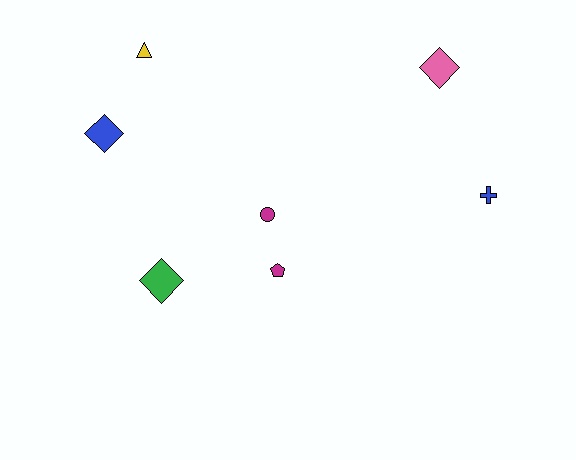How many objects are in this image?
There are 7 objects.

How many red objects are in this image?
There are no red objects.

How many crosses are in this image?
There is 1 cross.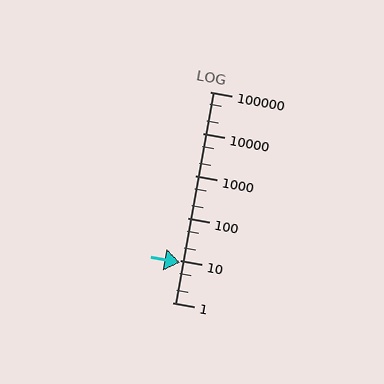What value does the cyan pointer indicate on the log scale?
The pointer indicates approximately 8.7.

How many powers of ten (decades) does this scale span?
The scale spans 5 decades, from 1 to 100000.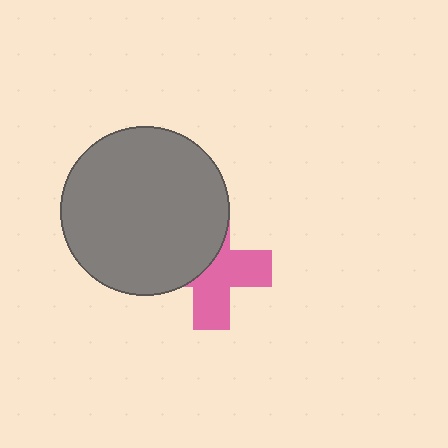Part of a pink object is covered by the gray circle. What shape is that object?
It is a cross.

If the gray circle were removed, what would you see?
You would see the complete pink cross.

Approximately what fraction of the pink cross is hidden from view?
Roughly 46% of the pink cross is hidden behind the gray circle.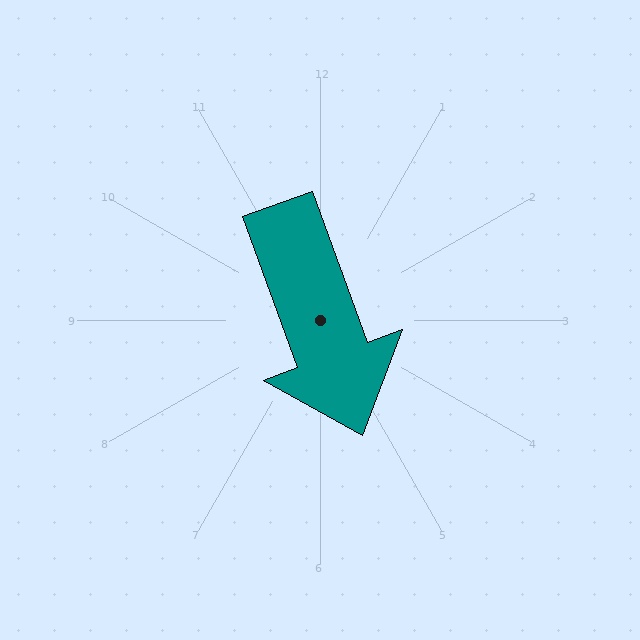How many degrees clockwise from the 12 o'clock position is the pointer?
Approximately 160 degrees.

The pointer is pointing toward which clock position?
Roughly 5 o'clock.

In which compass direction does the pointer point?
South.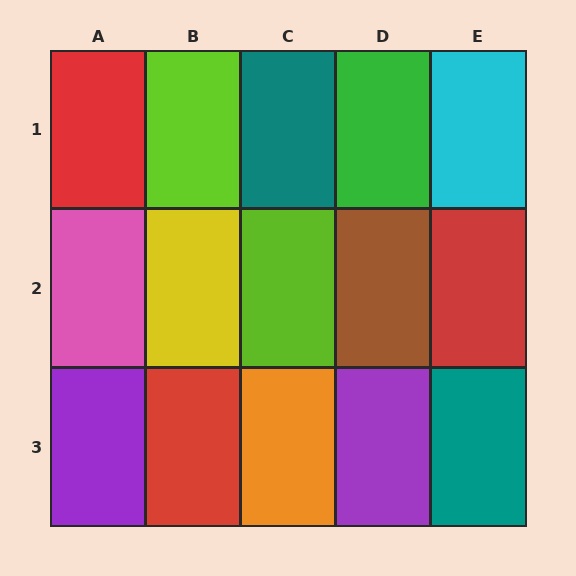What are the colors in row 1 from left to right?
Red, lime, teal, green, cyan.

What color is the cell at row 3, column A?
Purple.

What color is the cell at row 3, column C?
Orange.